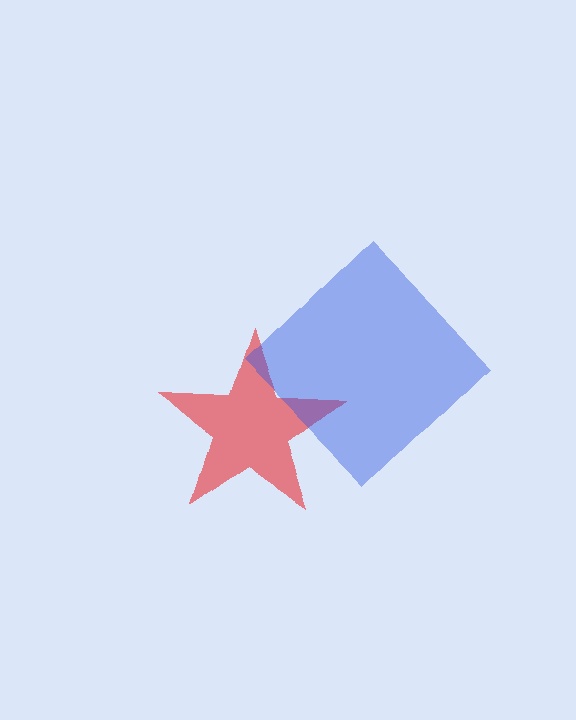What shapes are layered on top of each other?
The layered shapes are: a red star, a blue diamond.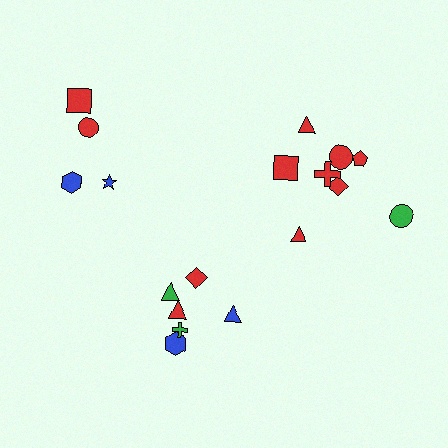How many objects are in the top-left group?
There are 4 objects.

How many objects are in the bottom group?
There are 6 objects.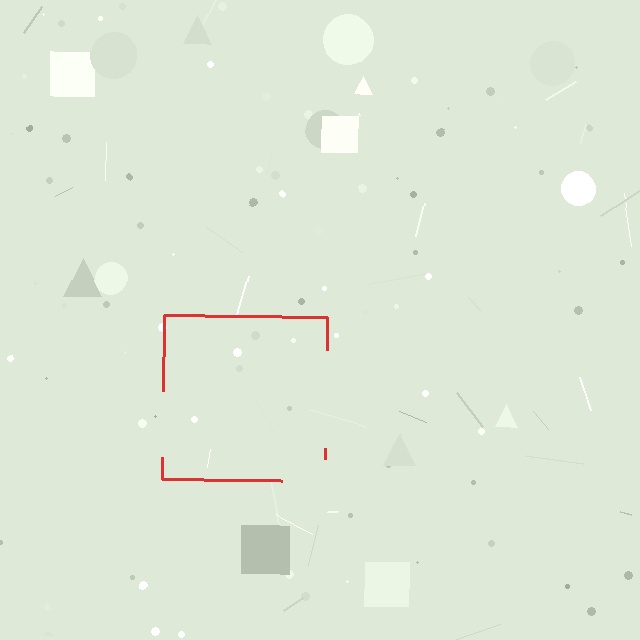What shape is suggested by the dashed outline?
The dashed outline suggests a square.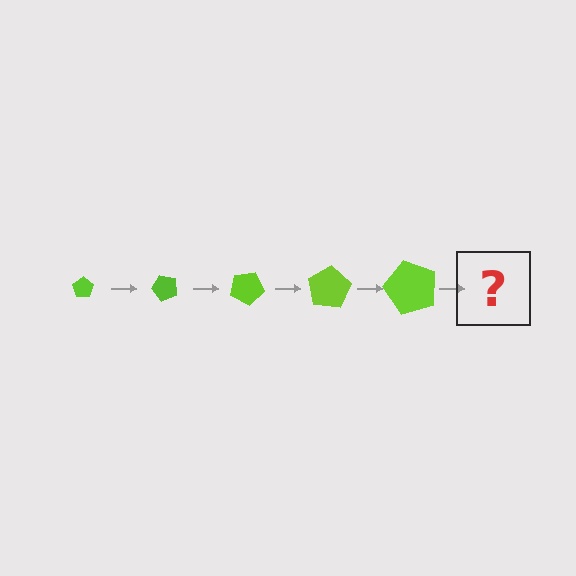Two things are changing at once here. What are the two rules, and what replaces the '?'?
The two rules are that the pentagon grows larger each step and it rotates 50 degrees each step. The '?' should be a pentagon, larger than the previous one and rotated 250 degrees from the start.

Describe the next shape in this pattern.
It should be a pentagon, larger than the previous one and rotated 250 degrees from the start.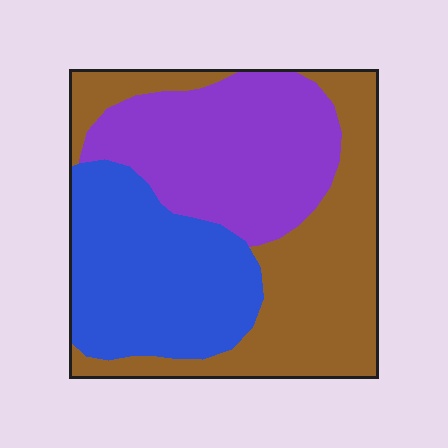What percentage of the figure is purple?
Purple covers about 30% of the figure.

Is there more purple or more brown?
Brown.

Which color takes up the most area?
Brown, at roughly 40%.